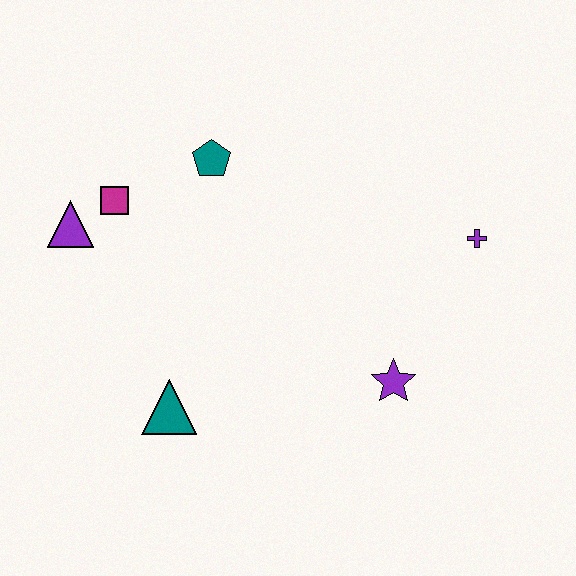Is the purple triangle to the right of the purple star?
No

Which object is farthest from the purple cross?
The purple triangle is farthest from the purple cross.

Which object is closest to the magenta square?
The purple triangle is closest to the magenta square.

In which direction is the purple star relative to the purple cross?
The purple star is below the purple cross.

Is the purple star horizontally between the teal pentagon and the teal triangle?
No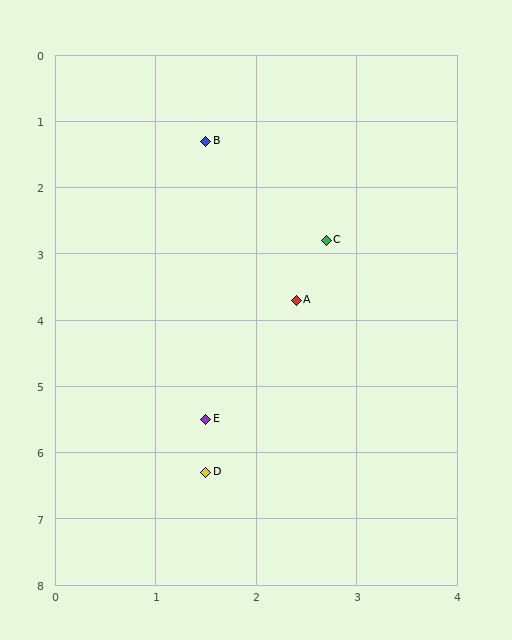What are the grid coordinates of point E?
Point E is at approximately (1.5, 5.5).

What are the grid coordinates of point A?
Point A is at approximately (2.4, 3.7).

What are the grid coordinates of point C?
Point C is at approximately (2.7, 2.8).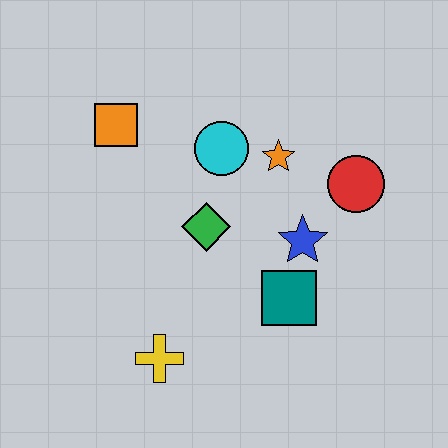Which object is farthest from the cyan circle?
The yellow cross is farthest from the cyan circle.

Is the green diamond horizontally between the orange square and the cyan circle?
Yes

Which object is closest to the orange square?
The cyan circle is closest to the orange square.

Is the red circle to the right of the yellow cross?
Yes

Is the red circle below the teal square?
No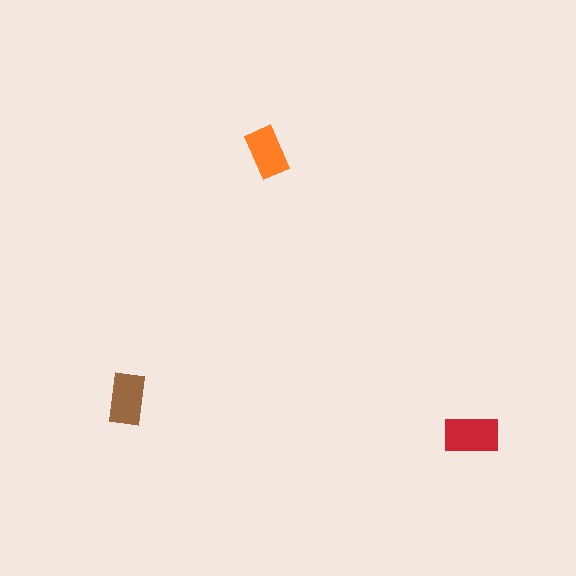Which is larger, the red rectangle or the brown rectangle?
The red one.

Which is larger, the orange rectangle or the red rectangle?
The red one.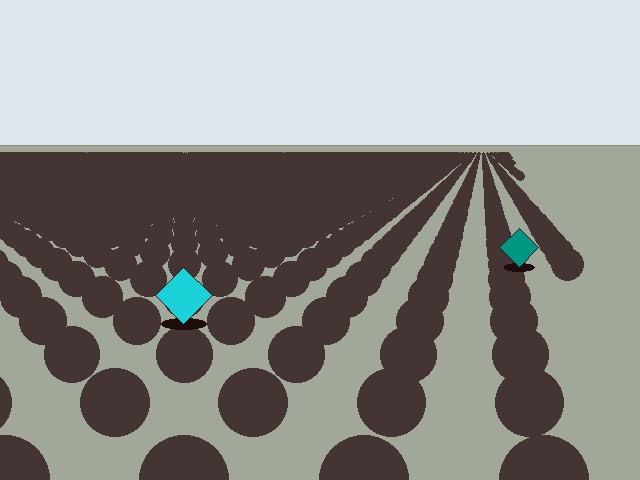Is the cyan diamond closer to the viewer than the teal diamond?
Yes. The cyan diamond is closer — you can tell from the texture gradient: the ground texture is coarser near it.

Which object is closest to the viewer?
The cyan diamond is closest. The texture marks near it are larger and more spread out.